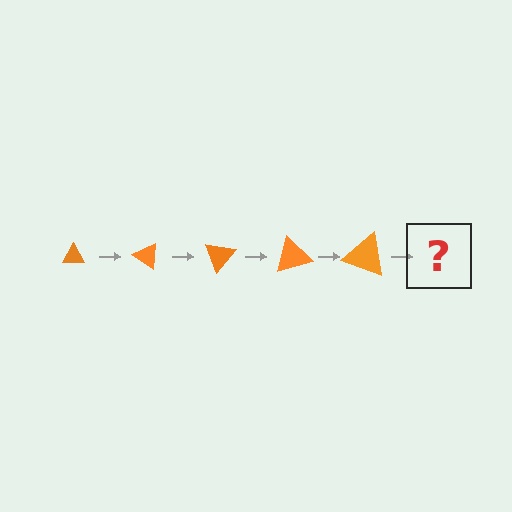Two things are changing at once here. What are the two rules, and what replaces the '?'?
The two rules are that the triangle grows larger each step and it rotates 35 degrees each step. The '?' should be a triangle, larger than the previous one and rotated 175 degrees from the start.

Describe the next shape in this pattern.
It should be a triangle, larger than the previous one and rotated 175 degrees from the start.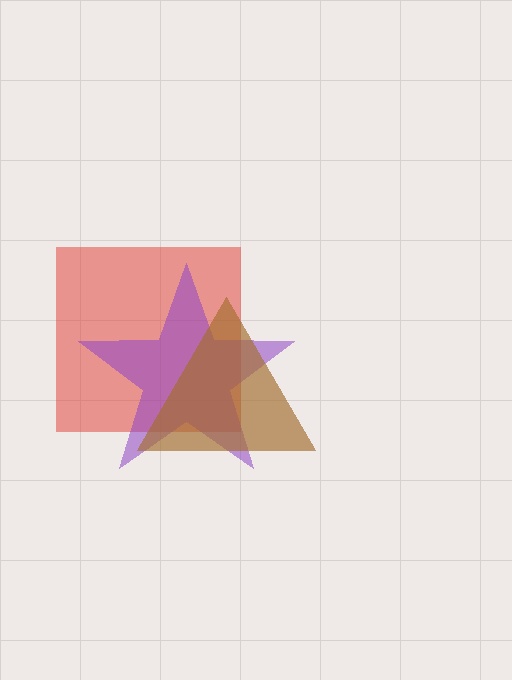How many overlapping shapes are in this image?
There are 3 overlapping shapes in the image.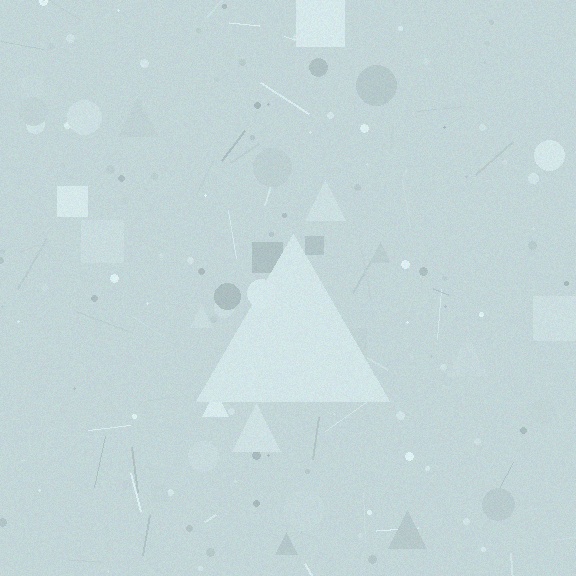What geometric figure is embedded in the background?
A triangle is embedded in the background.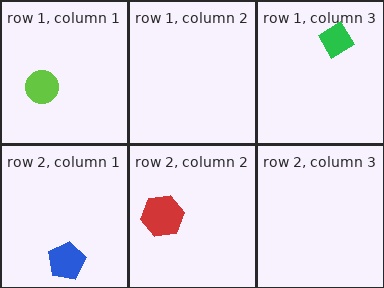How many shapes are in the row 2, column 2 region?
1.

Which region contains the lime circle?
The row 1, column 1 region.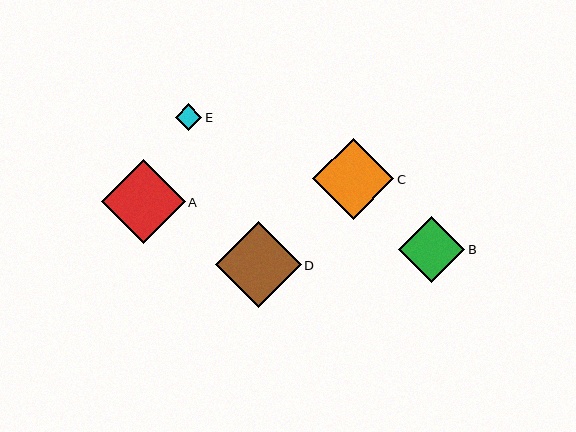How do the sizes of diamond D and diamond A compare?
Diamond D and diamond A are approximately the same size.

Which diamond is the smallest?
Diamond E is the smallest with a size of approximately 26 pixels.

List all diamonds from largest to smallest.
From largest to smallest: D, A, C, B, E.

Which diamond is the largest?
Diamond D is the largest with a size of approximately 86 pixels.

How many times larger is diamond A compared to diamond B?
Diamond A is approximately 1.3 times the size of diamond B.